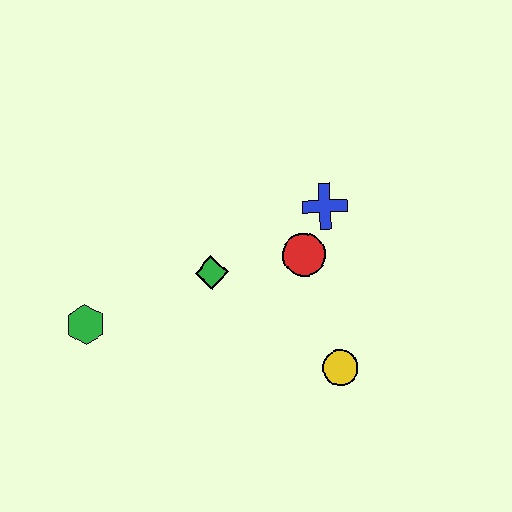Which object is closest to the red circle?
The blue cross is closest to the red circle.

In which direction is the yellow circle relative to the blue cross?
The yellow circle is below the blue cross.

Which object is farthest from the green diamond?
The yellow circle is farthest from the green diamond.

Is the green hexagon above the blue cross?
No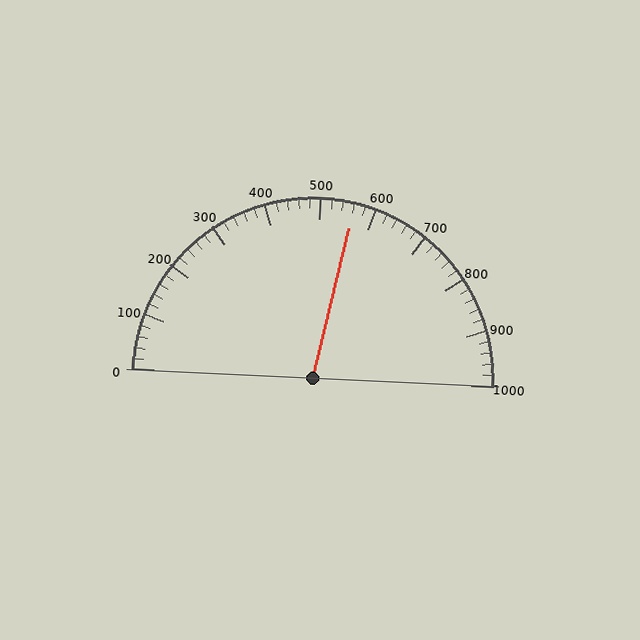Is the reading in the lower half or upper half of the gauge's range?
The reading is in the upper half of the range (0 to 1000).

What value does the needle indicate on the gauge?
The needle indicates approximately 560.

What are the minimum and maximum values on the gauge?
The gauge ranges from 0 to 1000.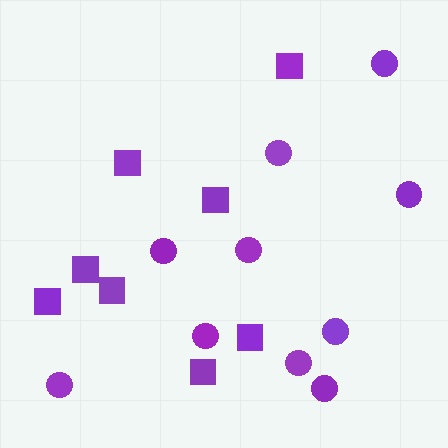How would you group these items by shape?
There are 2 groups: one group of circles (10) and one group of squares (8).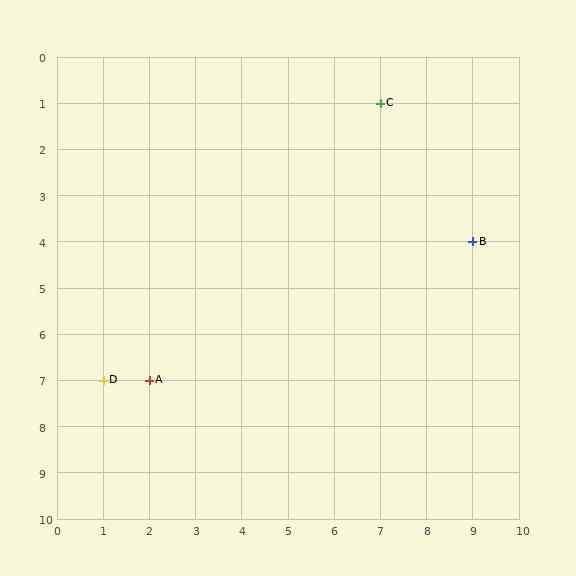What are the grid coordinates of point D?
Point D is at grid coordinates (1, 7).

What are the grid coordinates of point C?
Point C is at grid coordinates (7, 1).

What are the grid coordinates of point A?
Point A is at grid coordinates (2, 7).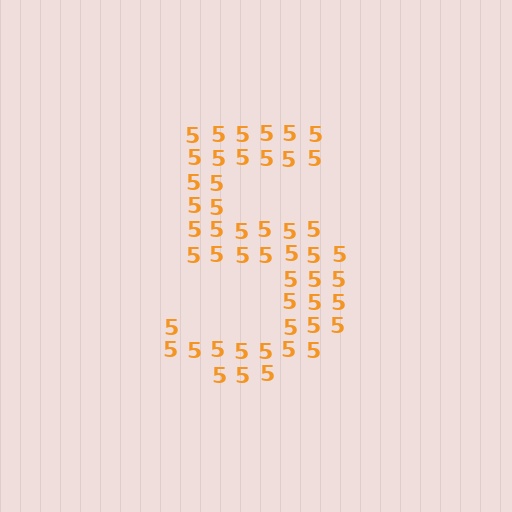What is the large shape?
The large shape is the digit 5.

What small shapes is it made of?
It is made of small digit 5's.